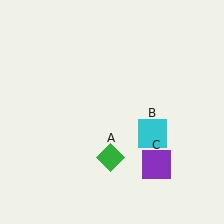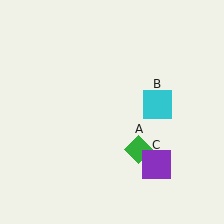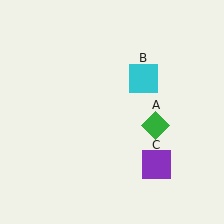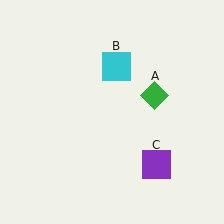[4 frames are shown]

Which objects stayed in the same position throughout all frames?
Purple square (object C) remained stationary.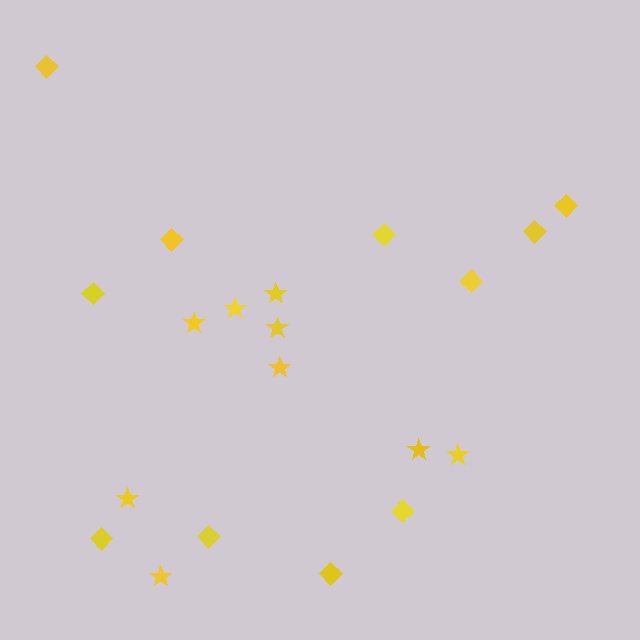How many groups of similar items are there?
There are 2 groups: one group of diamonds (11) and one group of stars (9).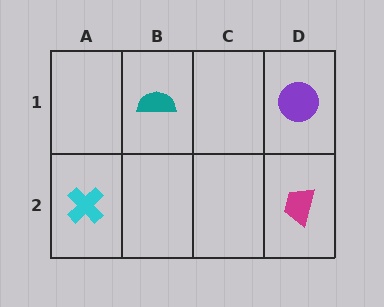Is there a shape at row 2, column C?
No, that cell is empty.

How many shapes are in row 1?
2 shapes.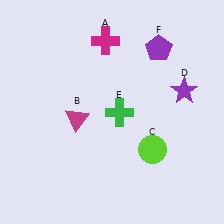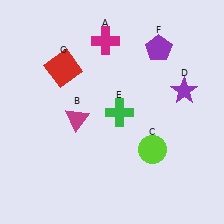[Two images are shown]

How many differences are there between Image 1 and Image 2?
There is 1 difference between the two images.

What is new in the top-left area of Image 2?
A red square (G) was added in the top-left area of Image 2.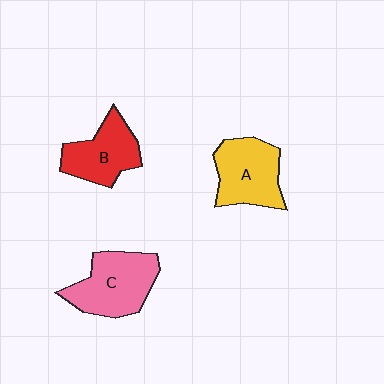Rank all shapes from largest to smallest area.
From largest to smallest: C (pink), A (yellow), B (red).